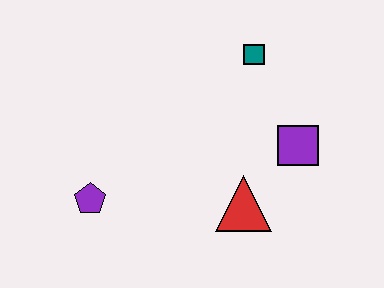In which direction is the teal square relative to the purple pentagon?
The teal square is to the right of the purple pentagon.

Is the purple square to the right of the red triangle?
Yes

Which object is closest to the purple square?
The red triangle is closest to the purple square.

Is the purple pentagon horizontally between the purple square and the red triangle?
No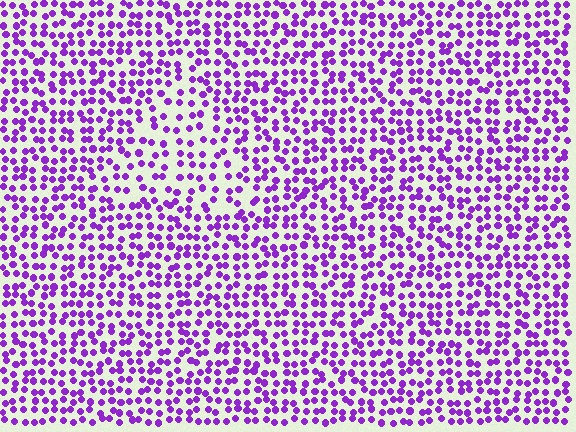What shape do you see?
I see a triangle.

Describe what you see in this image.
The image contains small purple elements arranged at two different densities. A triangle-shaped region is visible where the elements are less densely packed than the surrounding area.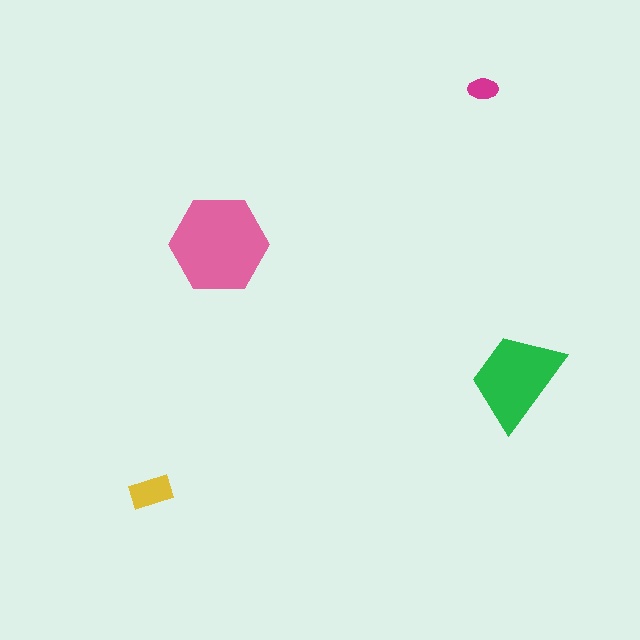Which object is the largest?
The pink hexagon.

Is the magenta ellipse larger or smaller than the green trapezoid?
Smaller.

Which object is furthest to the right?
The green trapezoid is rightmost.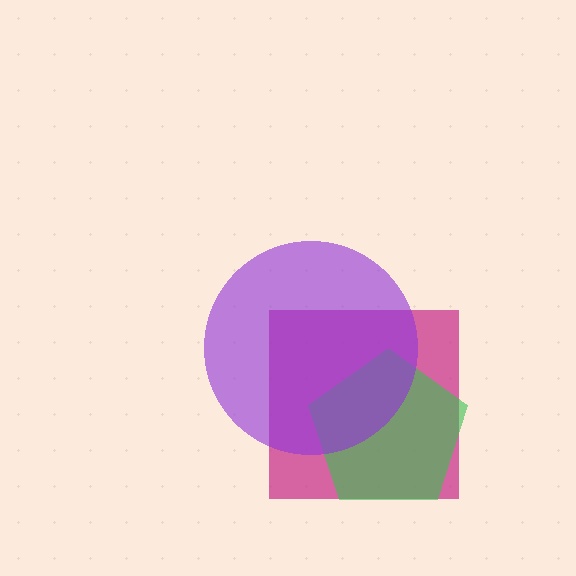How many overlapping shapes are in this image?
There are 3 overlapping shapes in the image.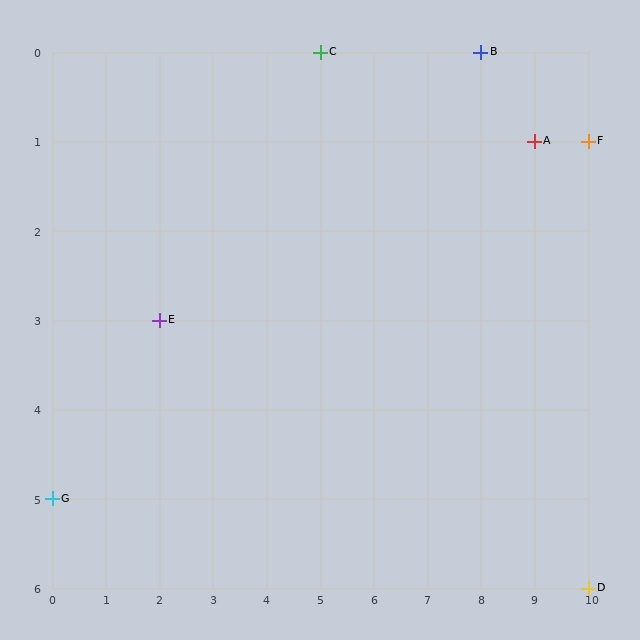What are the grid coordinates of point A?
Point A is at grid coordinates (9, 1).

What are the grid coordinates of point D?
Point D is at grid coordinates (10, 6).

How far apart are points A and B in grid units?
Points A and B are 1 column and 1 row apart (about 1.4 grid units diagonally).